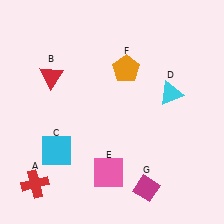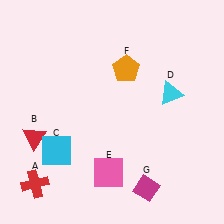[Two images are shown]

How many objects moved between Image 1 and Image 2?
1 object moved between the two images.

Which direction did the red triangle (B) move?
The red triangle (B) moved down.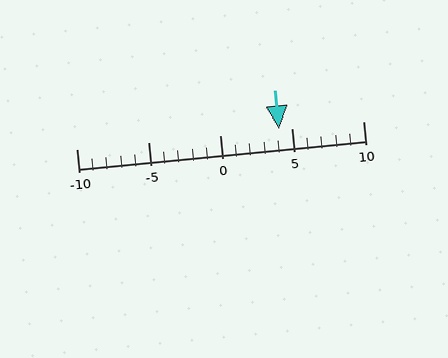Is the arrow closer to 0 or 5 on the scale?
The arrow is closer to 5.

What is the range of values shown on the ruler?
The ruler shows values from -10 to 10.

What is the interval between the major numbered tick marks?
The major tick marks are spaced 5 units apart.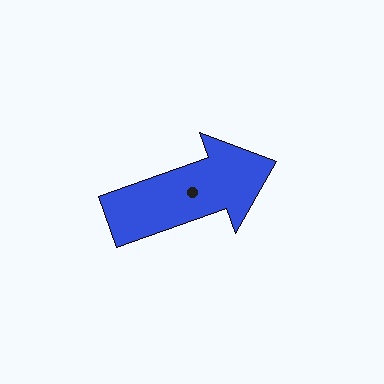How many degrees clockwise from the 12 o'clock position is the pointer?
Approximately 70 degrees.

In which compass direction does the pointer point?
East.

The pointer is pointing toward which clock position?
Roughly 2 o'clock.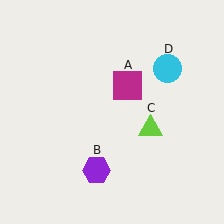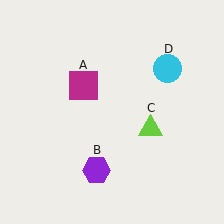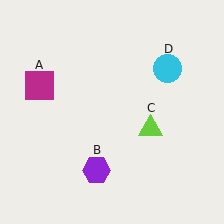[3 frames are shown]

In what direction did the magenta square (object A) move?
The magenta square (object A) moved left.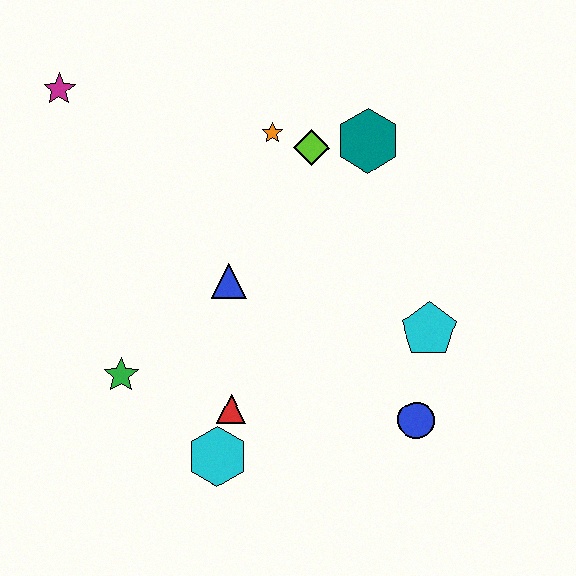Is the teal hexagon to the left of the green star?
No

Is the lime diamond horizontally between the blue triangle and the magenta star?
No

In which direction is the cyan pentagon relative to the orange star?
The cyan pentagon is below the orange star.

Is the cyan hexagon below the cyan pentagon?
Yes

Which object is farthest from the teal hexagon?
The cyan hexagon is farthest from the teal hexagon.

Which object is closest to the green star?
The red triangle is closest to the green star.